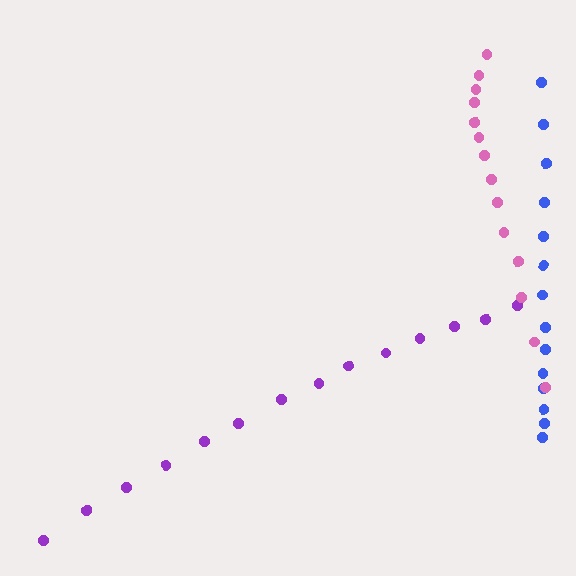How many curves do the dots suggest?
There are 3 distinct paths.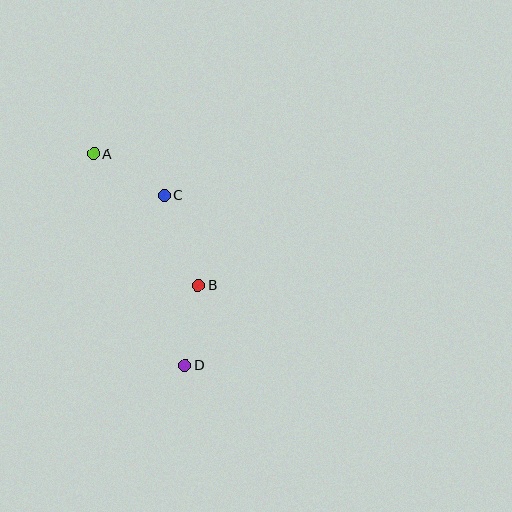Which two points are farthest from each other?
Points A and D are farthest from each other.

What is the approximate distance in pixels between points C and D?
The distance between C and D is approximately 171 pixels.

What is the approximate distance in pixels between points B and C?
The distance between B and C is approximately 97 pixels.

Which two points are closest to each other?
Points B and D are closest to each other.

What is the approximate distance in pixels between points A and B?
The distance between A and B is approximately 168 pixels.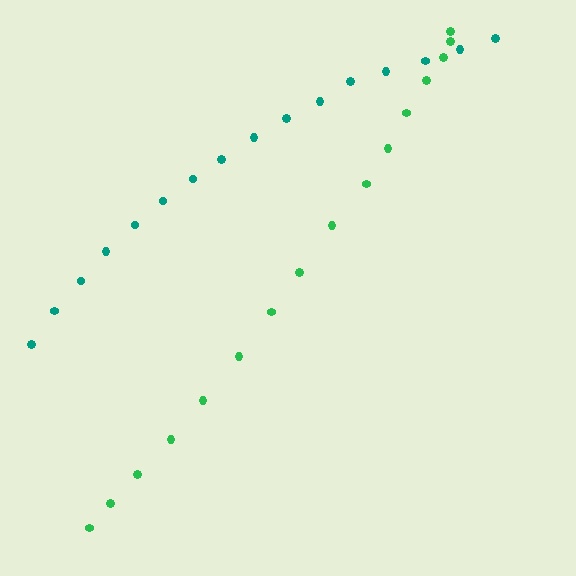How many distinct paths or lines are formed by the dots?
There are 2 distinct paths.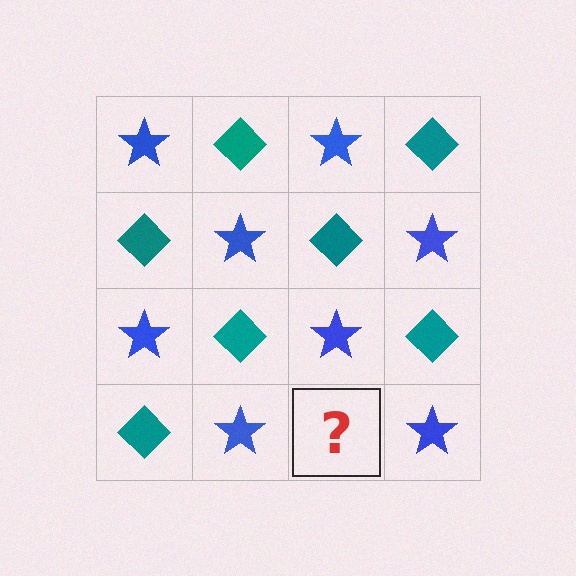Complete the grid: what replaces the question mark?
The question mark should be replaced with a teal diamond.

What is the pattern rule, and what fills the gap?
The rule is that it alternates blue star and teal diamond in a checkerboard pattern. The gap should be filled with a teal diamond.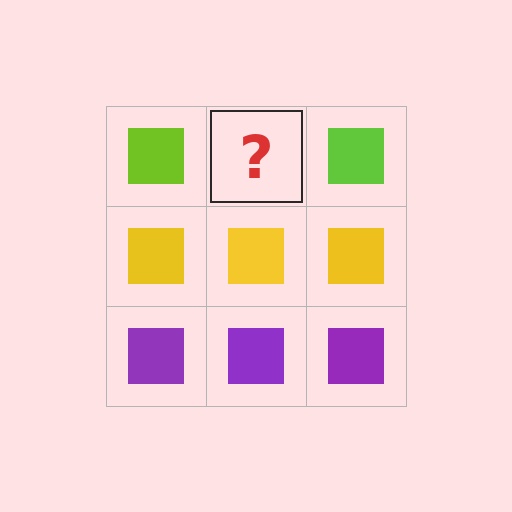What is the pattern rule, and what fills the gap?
The rule is that each row has a consistent color. The gap should be filled with a lime square.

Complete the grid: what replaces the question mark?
The question mark should be replaced with a lime square.